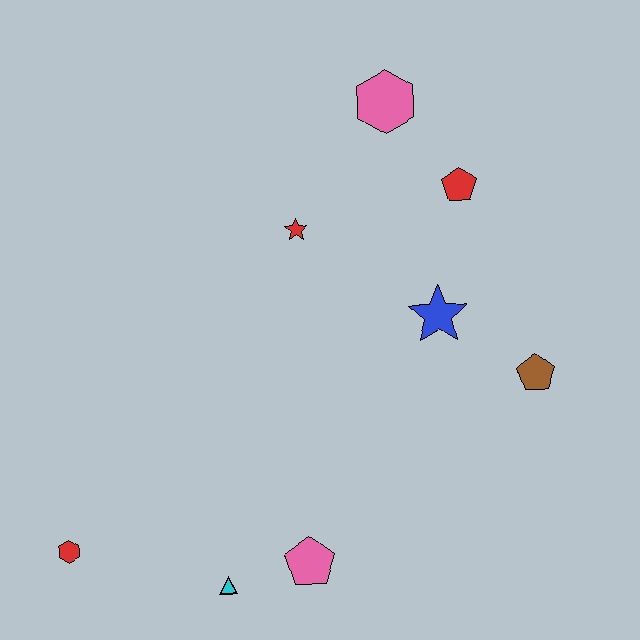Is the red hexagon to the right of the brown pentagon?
No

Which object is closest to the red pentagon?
The pink hexagon is closest to the red pentagon.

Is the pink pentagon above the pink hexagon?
No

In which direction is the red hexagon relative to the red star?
The red hexagon is below the red star.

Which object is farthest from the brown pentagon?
The red hexagon is farthest from the brown pentagon.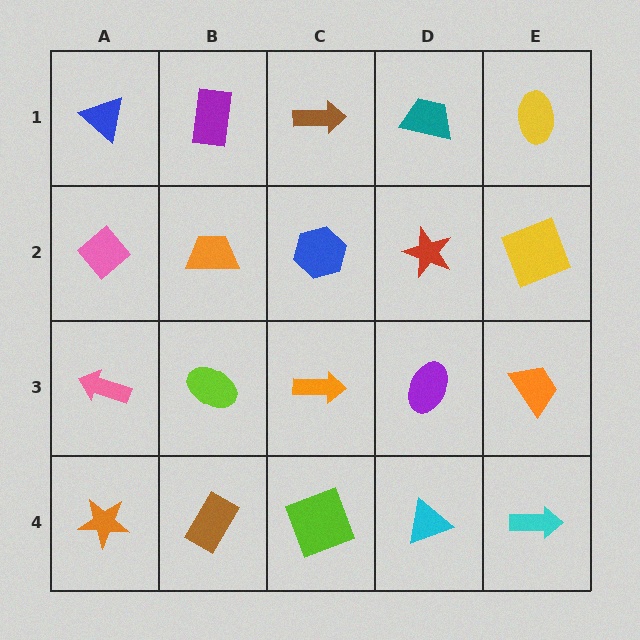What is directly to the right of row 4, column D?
A cyan arrow.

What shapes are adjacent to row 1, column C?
A blue hexagon (row 2, column C), a purple rectangle (row 1, column B), a teal trapezoid (row 1, column D).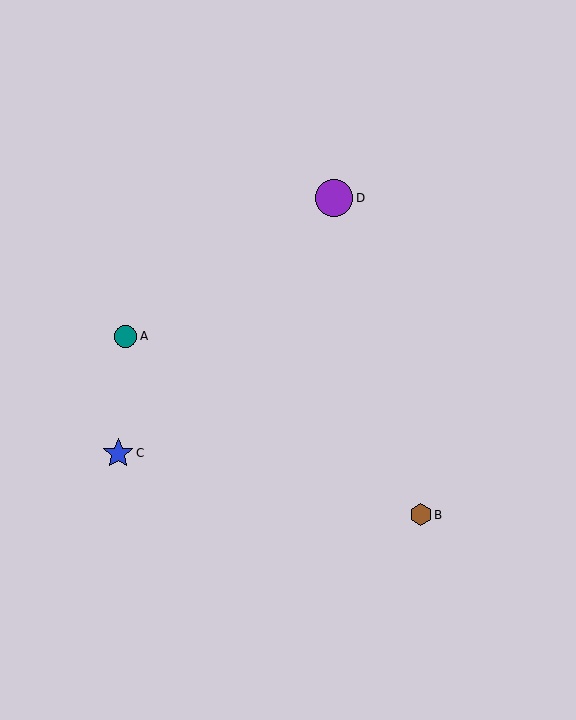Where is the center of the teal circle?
The center of the teal circle is at (126, 336).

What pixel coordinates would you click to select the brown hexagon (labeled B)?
Click at (421, 515) to select the brown hexagon B.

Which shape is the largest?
The purple circle (labeled D) is the largest.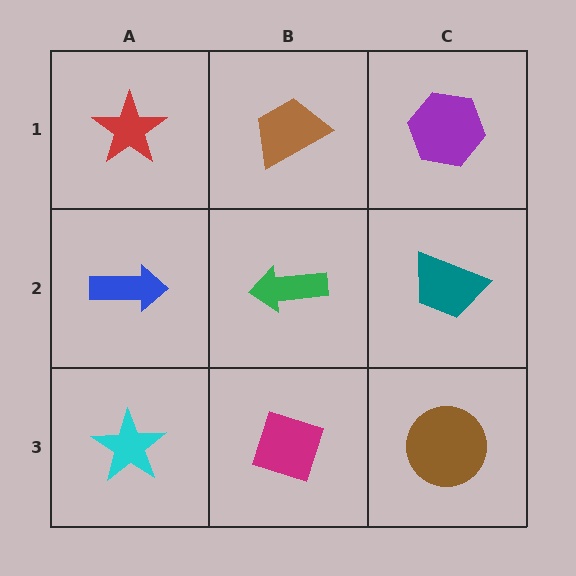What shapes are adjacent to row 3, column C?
A teal trapezoid (row 2, column C), a magenta diamond (row 3, column B).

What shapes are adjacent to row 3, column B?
A green arrow (row 2, column B), a cyan star (row 3, column A), a brown circle (row 3, column C).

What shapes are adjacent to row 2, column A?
A red star (row 1, column A), a cyan star (row 3, column A), a green arrow (row 2, column B).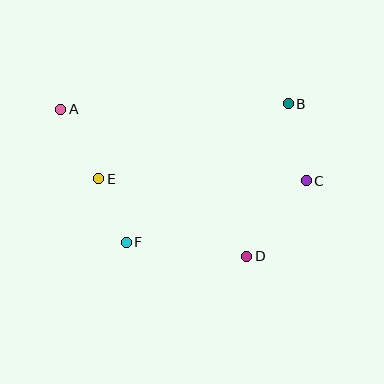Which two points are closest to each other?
Points E and F are closest to each other.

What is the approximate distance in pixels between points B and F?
The distance between B and F is approximately 213 pixels.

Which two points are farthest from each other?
Points A and C are farthest from each other.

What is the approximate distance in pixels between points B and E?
The distance between B and E is approximately 204 pixels.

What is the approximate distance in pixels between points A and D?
The distance between A and D is approximately 237 pixels.